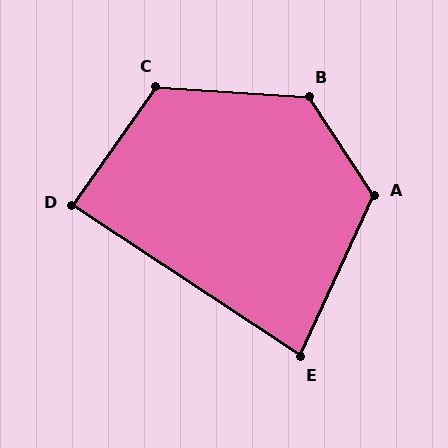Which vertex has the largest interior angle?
B, at approximately 127 degrees.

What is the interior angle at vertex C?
Approximately 122 degrees (obtuse).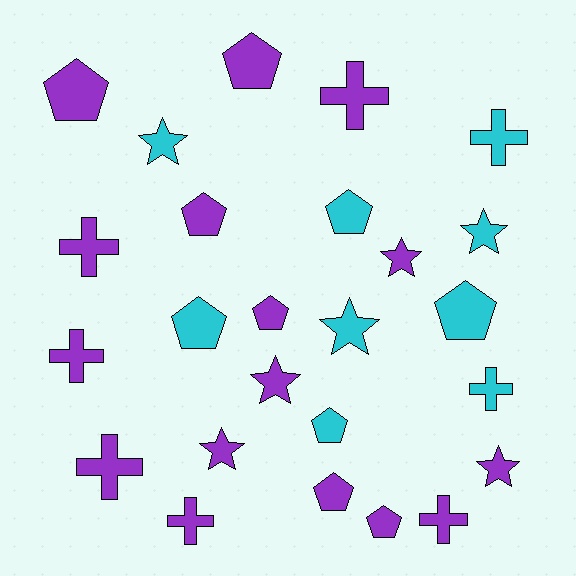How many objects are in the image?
There are 25 objects.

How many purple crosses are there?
There are 6 purple crosses.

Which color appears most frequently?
Purple, with 16 objects.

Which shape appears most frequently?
Pentagon, with 10 objects.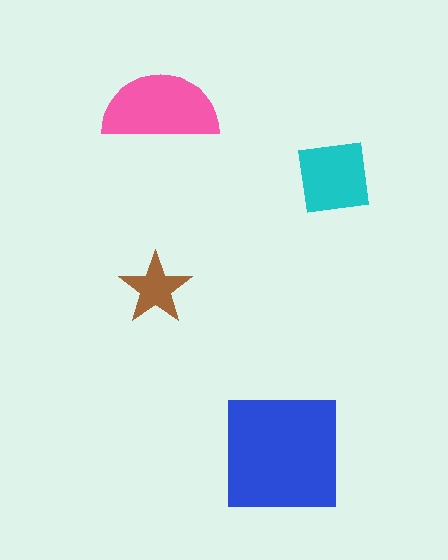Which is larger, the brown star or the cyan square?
The cyan square.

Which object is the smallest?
The brown star.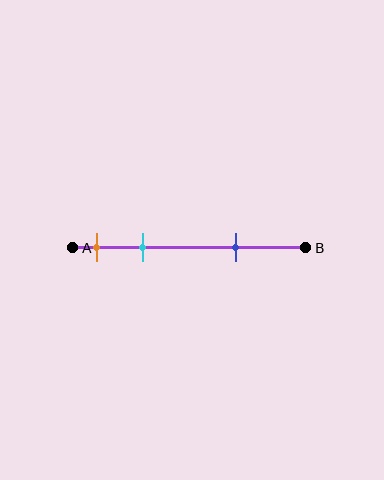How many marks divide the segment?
There are 3 marks dividing the segment.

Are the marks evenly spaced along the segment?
No, the marks are not evenly spaced.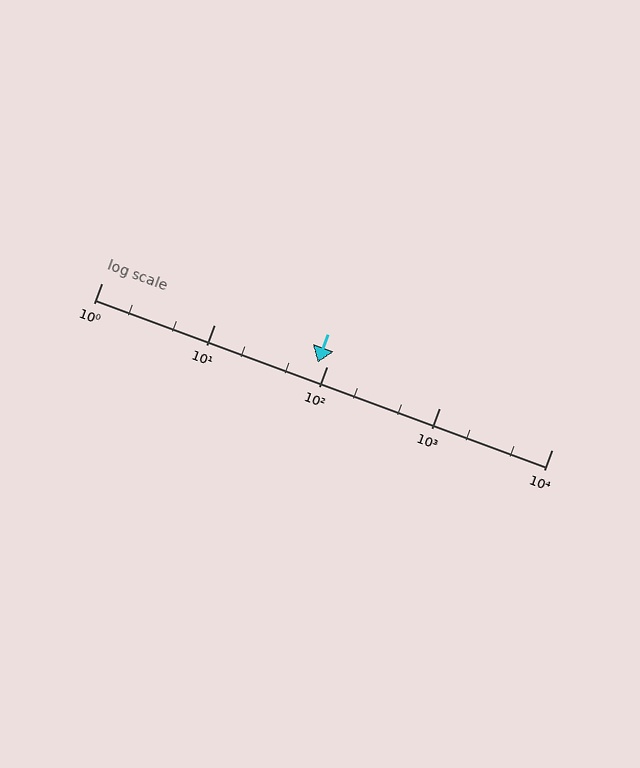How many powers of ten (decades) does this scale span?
The scale spans 4 decades, from 1 to 10000.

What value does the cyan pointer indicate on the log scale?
The pointer indicates approximately 84.